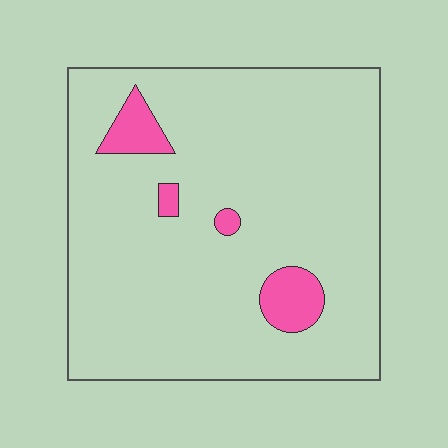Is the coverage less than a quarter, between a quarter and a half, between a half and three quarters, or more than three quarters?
Less than a quarter.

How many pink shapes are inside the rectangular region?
4.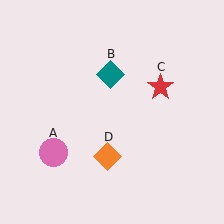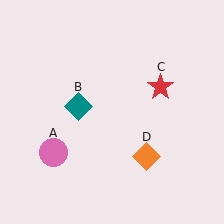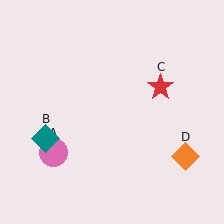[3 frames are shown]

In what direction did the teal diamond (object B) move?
The teal diamond (object B) moved down and to the left.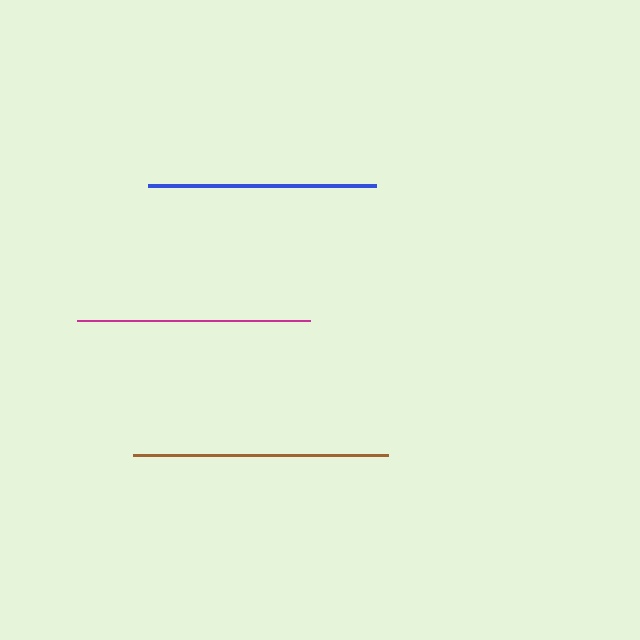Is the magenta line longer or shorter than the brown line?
The brown line is longer than the magenta line.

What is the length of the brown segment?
The brown segment is approximately 255 pixels long.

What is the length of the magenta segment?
The magenta segment is approximately 233 pixels long.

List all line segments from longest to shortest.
From longest to shortest: brown, magenta, blue.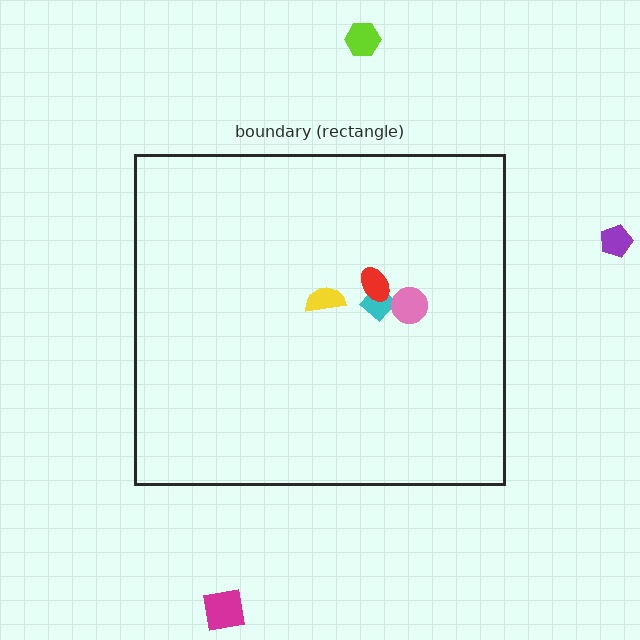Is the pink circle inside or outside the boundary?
Inside.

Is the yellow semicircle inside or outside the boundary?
Inside.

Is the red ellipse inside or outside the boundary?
Inside.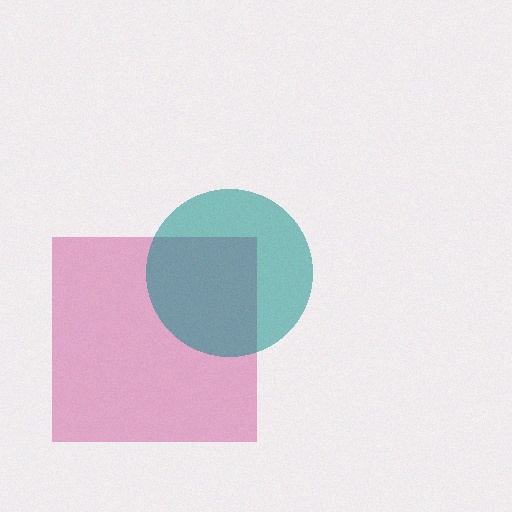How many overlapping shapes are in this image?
There are 2 overlapping shapes in the image.